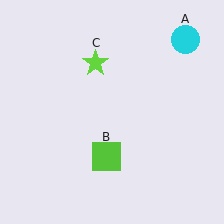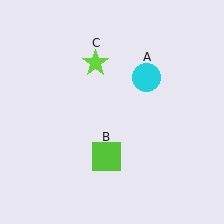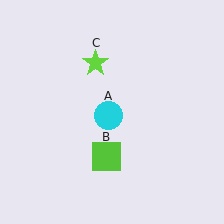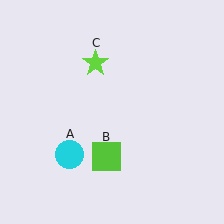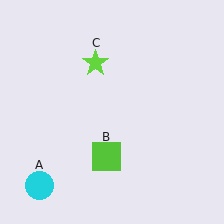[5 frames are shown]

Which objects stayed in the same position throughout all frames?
Lime square (object B) and lime star (object C) remained stationary.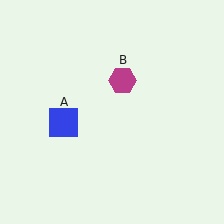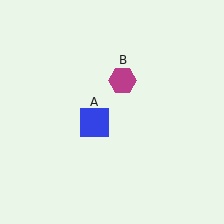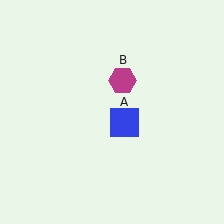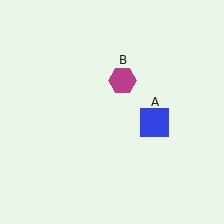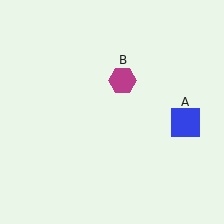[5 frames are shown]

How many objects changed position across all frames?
1 object changed position: blue square (object A).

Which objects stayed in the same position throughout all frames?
Magenta hexagon (object B) remained stationary.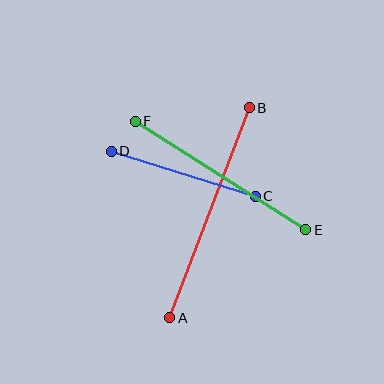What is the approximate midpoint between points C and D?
The midpoint is at approximately (183, 174) pixels.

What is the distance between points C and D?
The distance is approximately 151 pixels.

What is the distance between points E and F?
The distance is approximately 202 pixels.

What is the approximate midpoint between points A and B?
The midpoint is at approximately (210, 213) pixels.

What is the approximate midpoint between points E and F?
The midpoint is at approximately (220, 176) pixels.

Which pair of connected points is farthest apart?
Points A and B are farthest apart.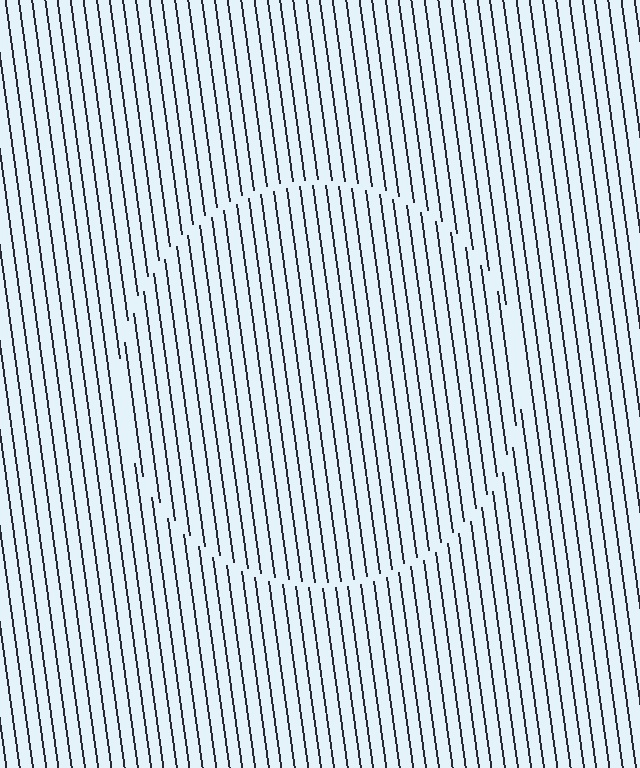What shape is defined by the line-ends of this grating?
An illusory circle. The interior of the shape contains the same grating, shifted by half a period — the contour is defined by the phase discontinuity where line-ends from the inner and outer gratings abut.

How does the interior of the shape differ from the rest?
The interior of the shape contains the same grating, shifted by half a period — the contour is defined by the phase discontinuity where line-ends from the inner and outer gratings abut.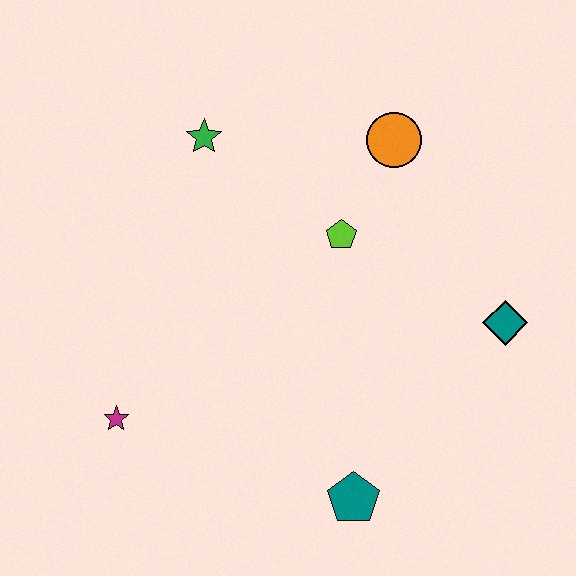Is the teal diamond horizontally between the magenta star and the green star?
No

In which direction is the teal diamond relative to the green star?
The teal diamond is to the right of the green star.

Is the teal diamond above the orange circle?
No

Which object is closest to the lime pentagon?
The orange circle is closest to the lime pentagon.